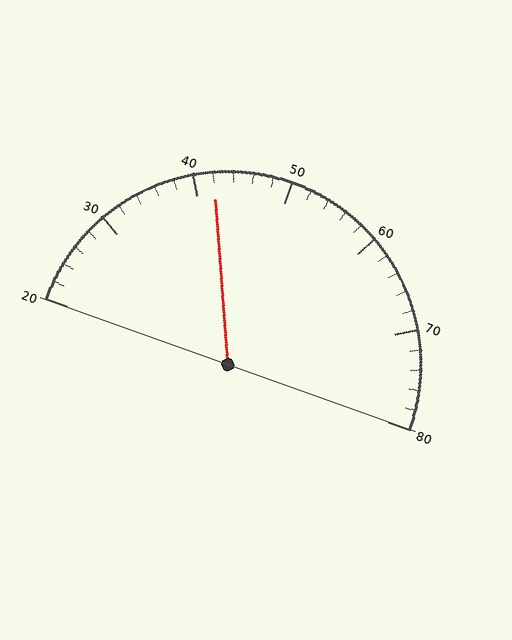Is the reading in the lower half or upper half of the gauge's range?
The reading is in the lower half of the range (20 to 80).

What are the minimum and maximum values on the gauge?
The gauge ranges from 20 to 80.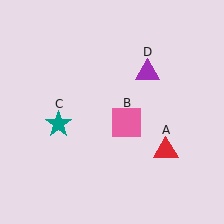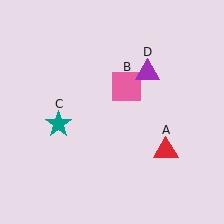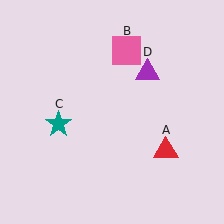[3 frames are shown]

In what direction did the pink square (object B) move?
The pink square (object B) moved up.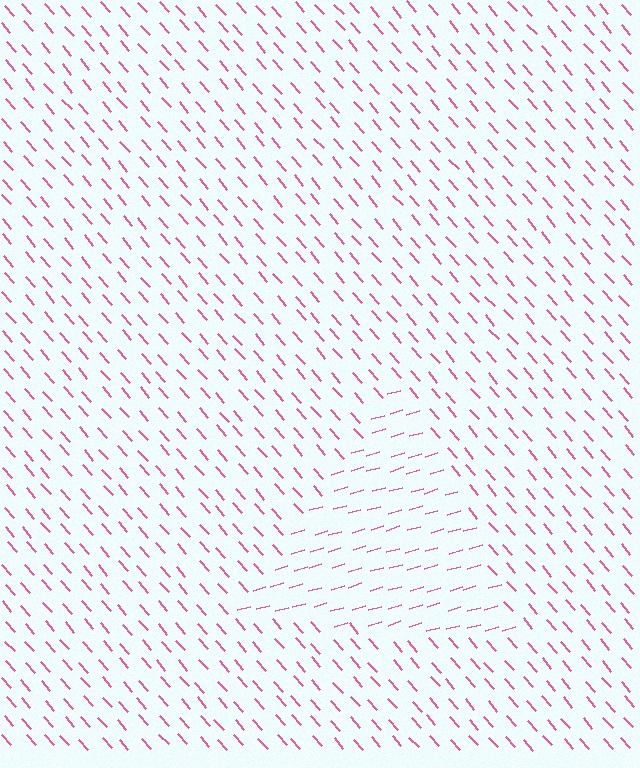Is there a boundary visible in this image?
Yes, there is a texture boundary formed by a change in line orientation.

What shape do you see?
I see a triangle.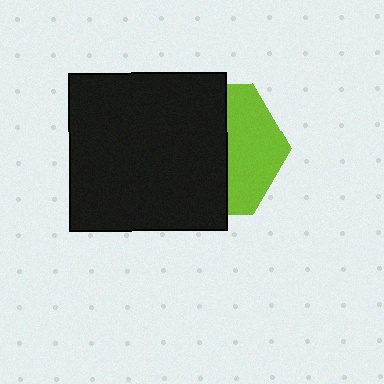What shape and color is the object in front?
The object in front is a black square.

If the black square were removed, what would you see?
You would see the complete lime hexagon.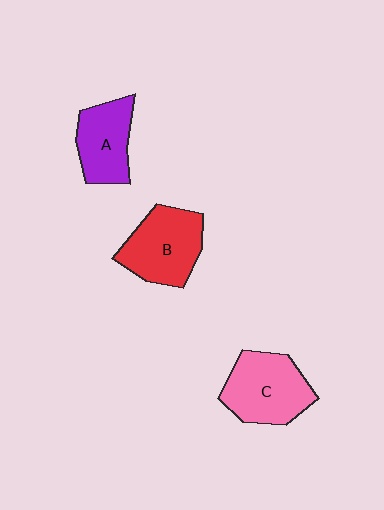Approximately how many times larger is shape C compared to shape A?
Approximately 1.3 times.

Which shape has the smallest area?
Shape A (purple).